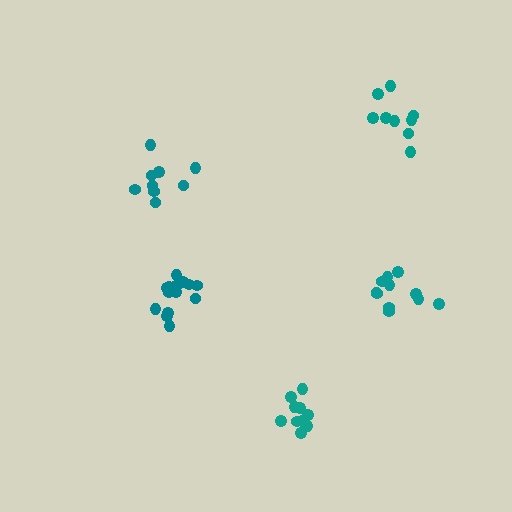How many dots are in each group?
Group 1: 11 dots, Group 2: 15 dots, Group 3: 10 dots, Group 4: 9 dots, Group 5: 9 dots (54 total).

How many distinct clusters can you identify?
There are 5 distinct clusters.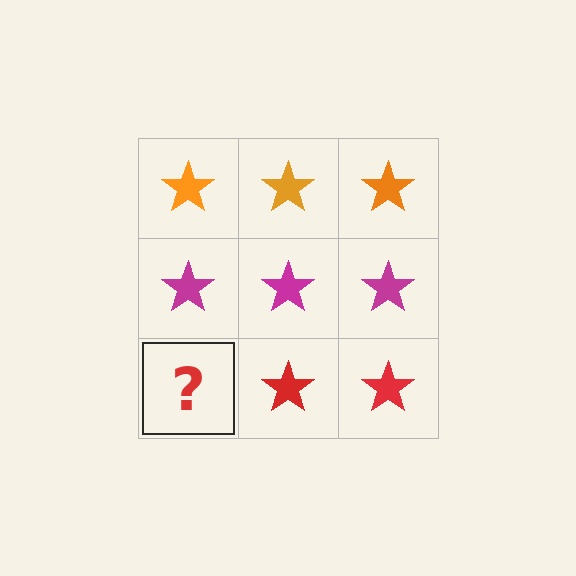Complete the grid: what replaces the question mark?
The question mark should be replaced with a red star.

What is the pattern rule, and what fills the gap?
The rule is that each row has a consistent color. The gap should be filled with a red star.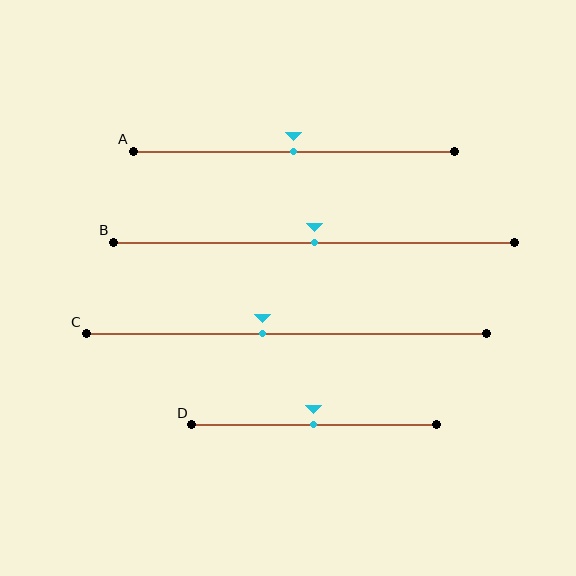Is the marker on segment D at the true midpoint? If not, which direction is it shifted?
Yes, the marker on segment D is at the true midpoint.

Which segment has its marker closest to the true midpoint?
Segment A has its marker closest to the true midpoint.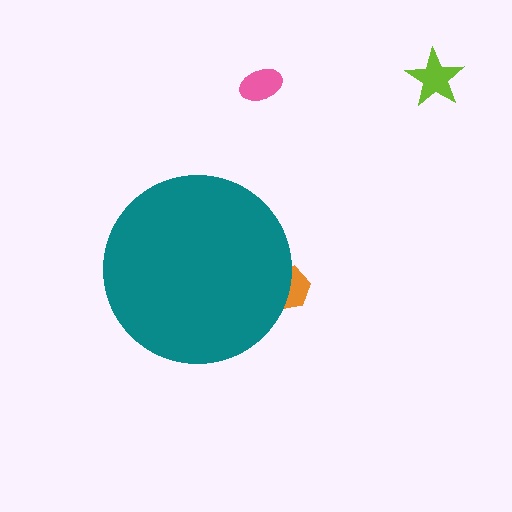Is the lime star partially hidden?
No, the lime star is fully visible.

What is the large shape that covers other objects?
A teal circle.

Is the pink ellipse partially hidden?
No, the pink ellipse is fully visible.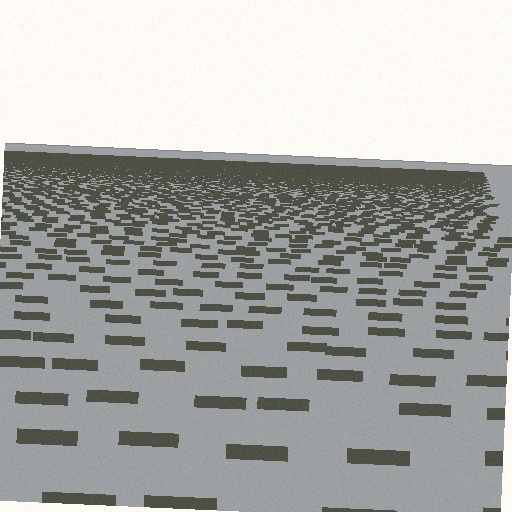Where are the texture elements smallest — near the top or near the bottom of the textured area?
Near the top.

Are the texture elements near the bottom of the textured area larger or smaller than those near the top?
Larger. Near the bottom, elements are closer to the viewer and appear at a bigger on-screen size.